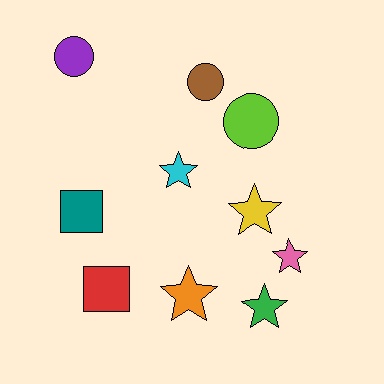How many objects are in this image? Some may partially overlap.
There are 10 objects.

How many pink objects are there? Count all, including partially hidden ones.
There is 1 pink object.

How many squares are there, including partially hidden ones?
There are 2 squares.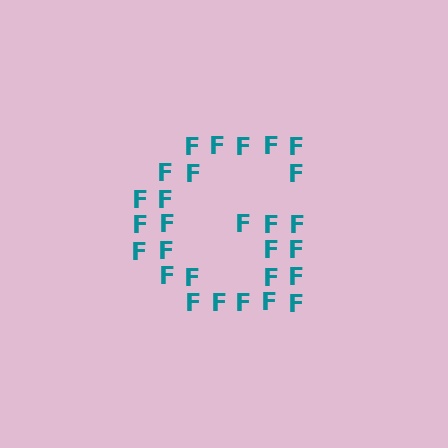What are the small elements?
The small elements are letter F's.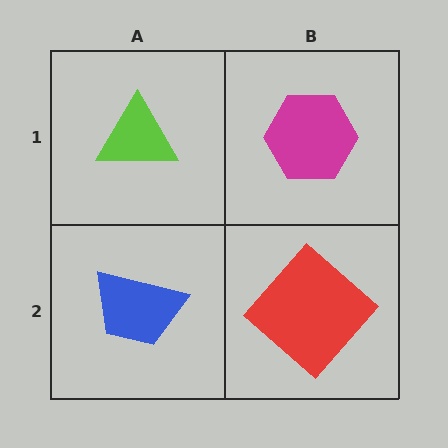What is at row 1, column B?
A magenta hexagon.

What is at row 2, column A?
A blue trapezoid.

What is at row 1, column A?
A lime triangle.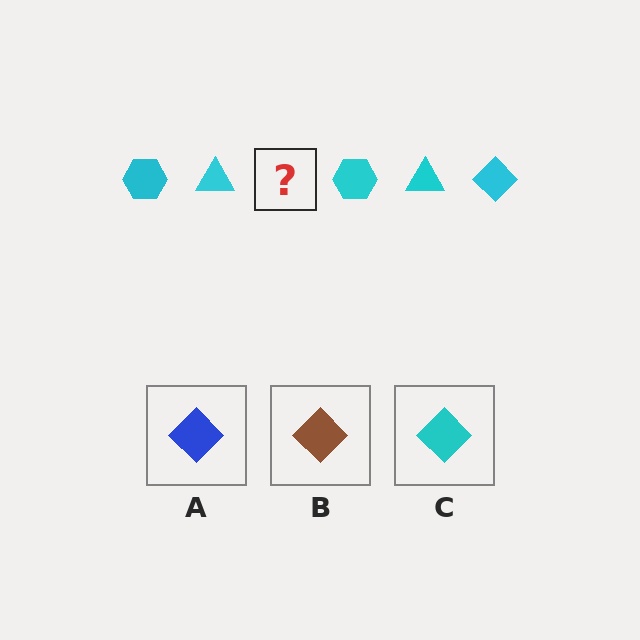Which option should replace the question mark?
Option C.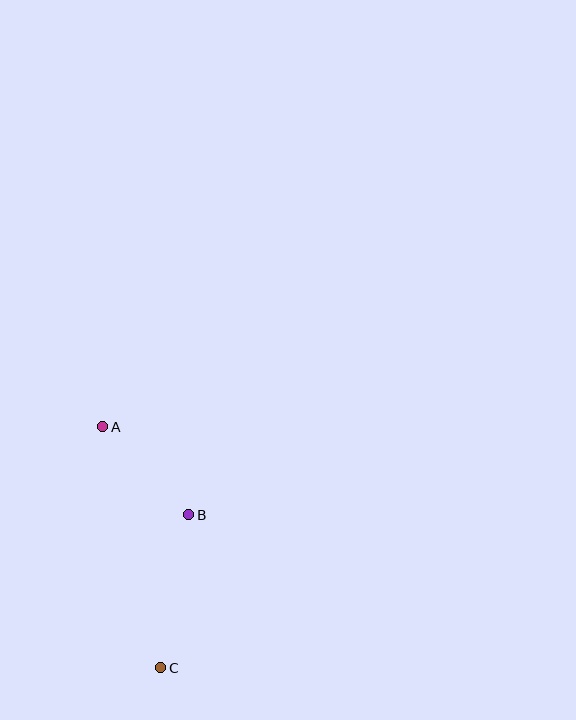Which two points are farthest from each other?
Points A and C are farthest from each other.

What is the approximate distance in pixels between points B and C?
The distance between B and C is approximately 155 pixels.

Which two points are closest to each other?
Points A and B are closest to each other.